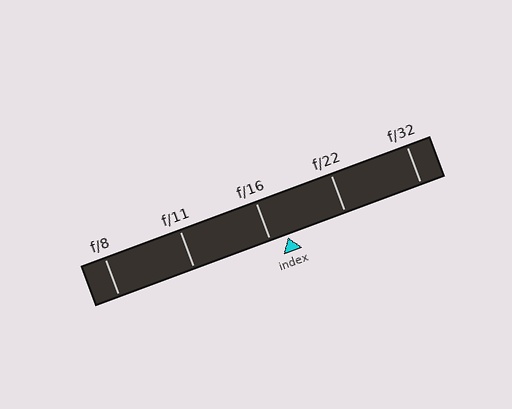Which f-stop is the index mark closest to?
The index mark is closest to f/16.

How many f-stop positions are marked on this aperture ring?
There are 5 f-stop positions marked.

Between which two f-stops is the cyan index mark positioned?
The index mark is between f/16 and f/22.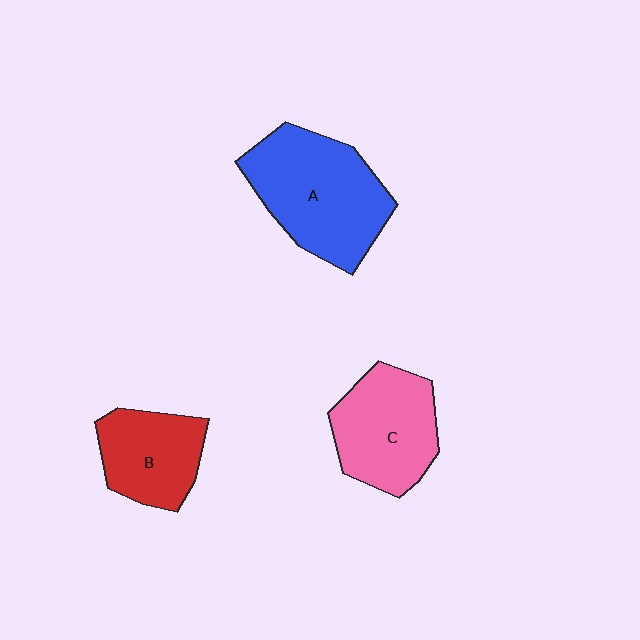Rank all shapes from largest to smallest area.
From largest to smallest: A (blue), C (pink), B (red).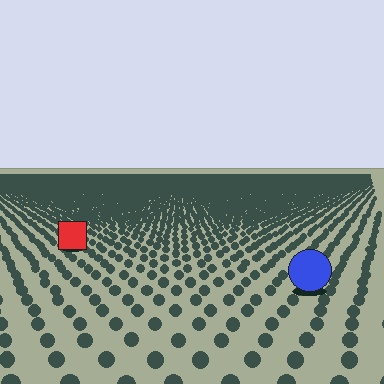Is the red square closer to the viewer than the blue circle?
No. The blue circle is closer — you can tell from the texture gradient: the ground texture is coarser near it.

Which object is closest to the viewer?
The blue circle is closest. The texture marks near it are larger and more spread out.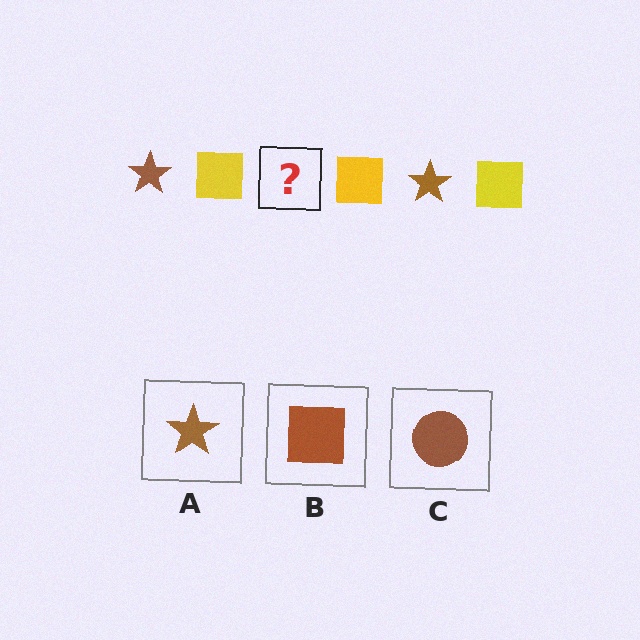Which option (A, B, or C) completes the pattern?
A.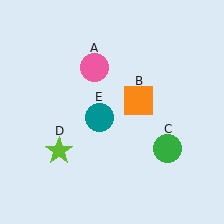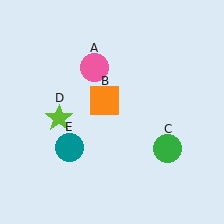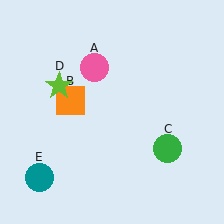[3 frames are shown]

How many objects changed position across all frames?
3 objects changed position: orange square (object B), lime star (object D), teal circle (object E).